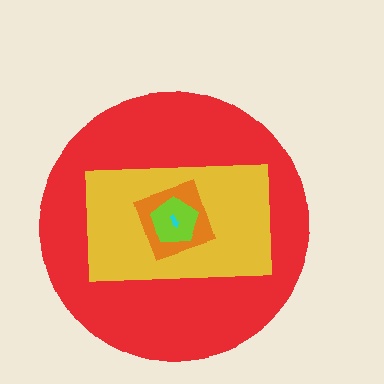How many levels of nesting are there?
5.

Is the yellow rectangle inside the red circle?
Yes.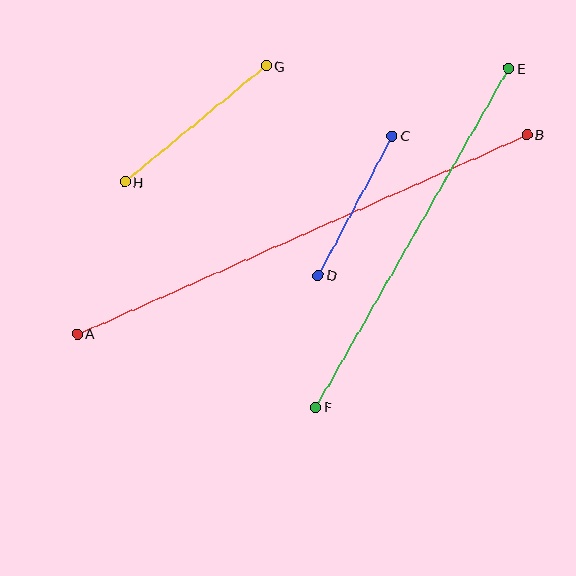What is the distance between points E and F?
The distance is approximately 390 pixels.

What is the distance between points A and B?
The distance is approximately 491 pixels.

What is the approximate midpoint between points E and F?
The midpoint is at approximately (412, 238) pixels.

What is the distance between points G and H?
The distance is approximately 183 pixels.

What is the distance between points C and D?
The distance is approximately 158 pixels.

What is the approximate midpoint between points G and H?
The midpoint is at approximately (196, 124) pixels.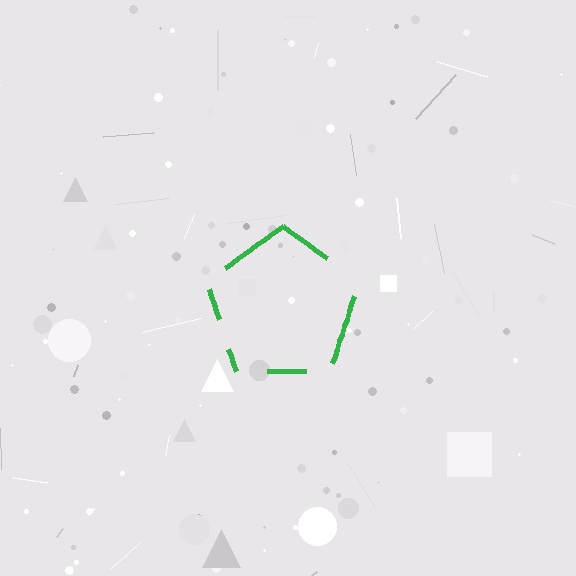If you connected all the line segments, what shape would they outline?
They would outline a pentagon.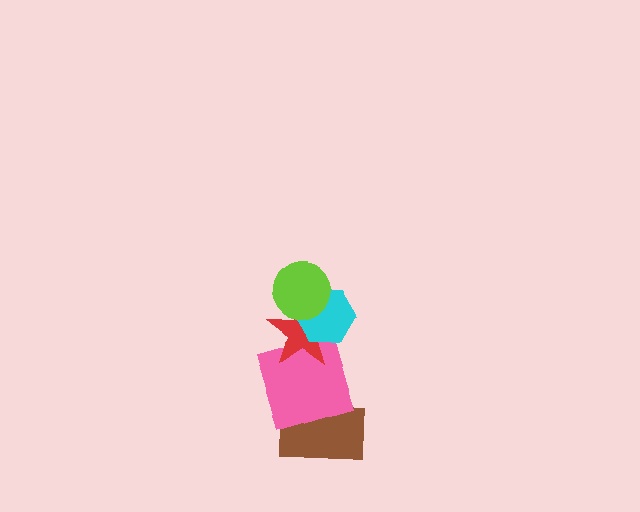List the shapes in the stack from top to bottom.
From top to bottom: the lime circle, the cyan hexagon, the red star, the pink square, the brown rectangle.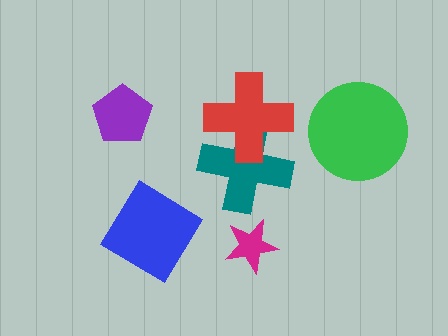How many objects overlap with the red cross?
1 object overlaps with the red cross.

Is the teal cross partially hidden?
Yes, it is partially covered by another shape.